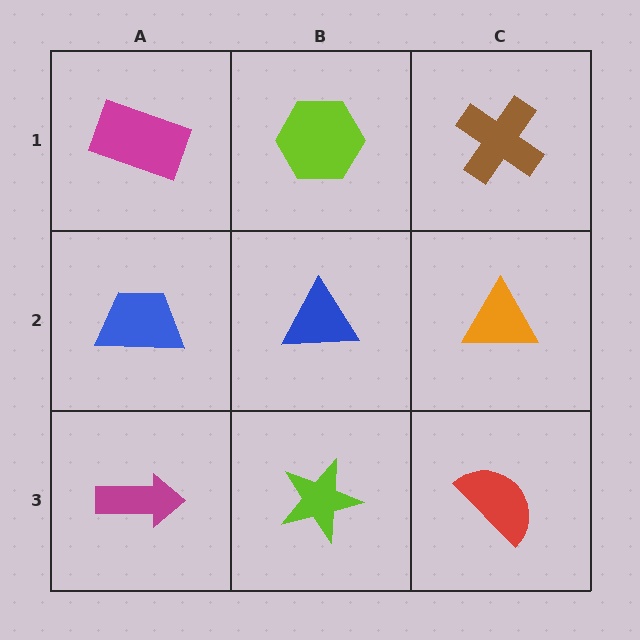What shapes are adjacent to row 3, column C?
An orange triangle (row 2, column C), a lime star (row 3, column B).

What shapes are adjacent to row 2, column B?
A lime hexagon (row 1, column B), a lime star (row 3, column B), a blue trapezoid (row 2, column A), an orange triangle (row 2, column C).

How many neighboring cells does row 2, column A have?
3.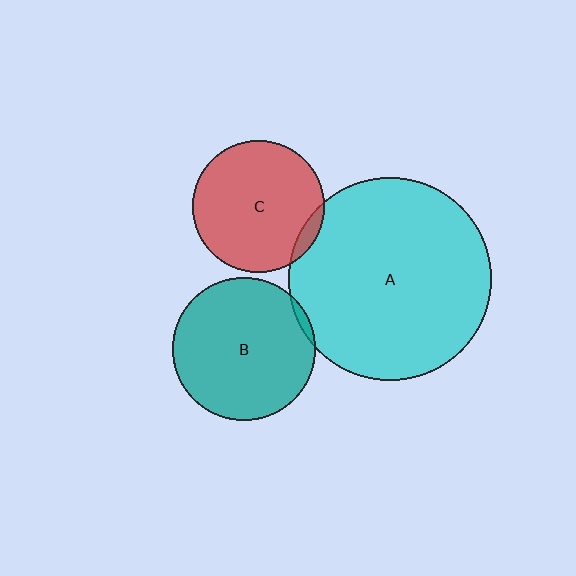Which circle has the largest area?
Circle A (cyan).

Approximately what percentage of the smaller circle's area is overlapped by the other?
Approximately 5%.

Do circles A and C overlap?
Yes.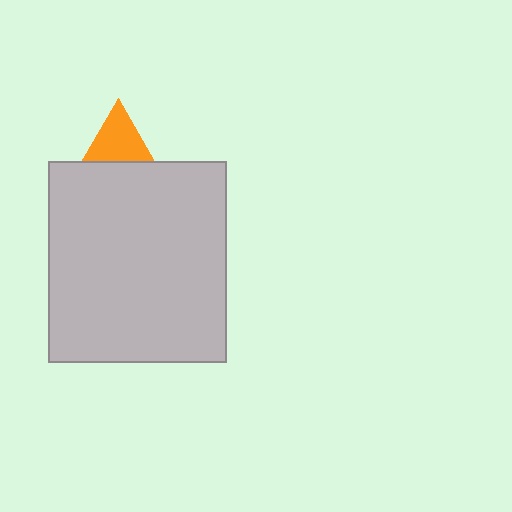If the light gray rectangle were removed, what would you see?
You would see the complete orange triangle.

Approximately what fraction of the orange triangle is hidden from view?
Roughly 52% of the orange triangle is hidden behind the light gray rectangle.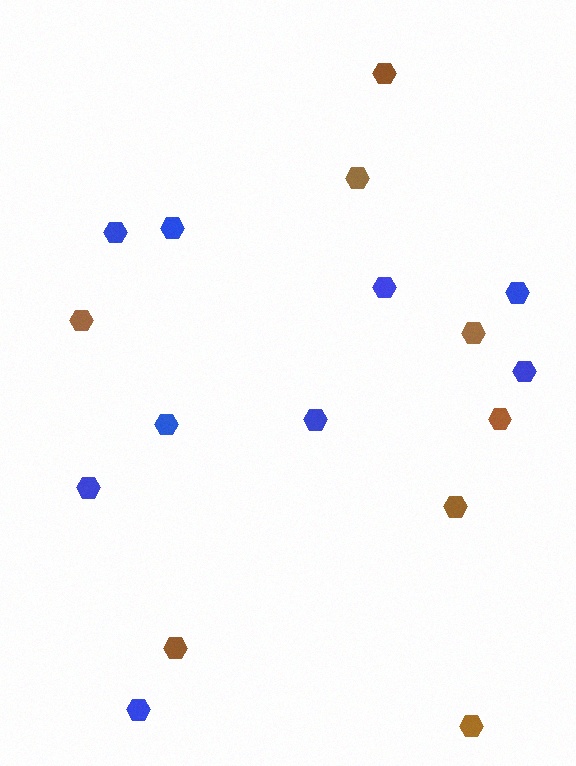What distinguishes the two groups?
There are 2 groups: one group of brown hexagons (8) and one group of blue hexagons (9).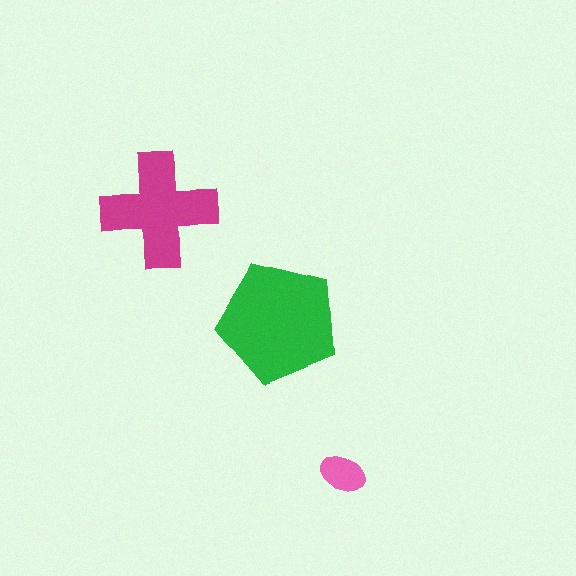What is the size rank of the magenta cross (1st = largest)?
2nd.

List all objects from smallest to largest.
The pink ellipse, the magenta cross, the green pentagon.